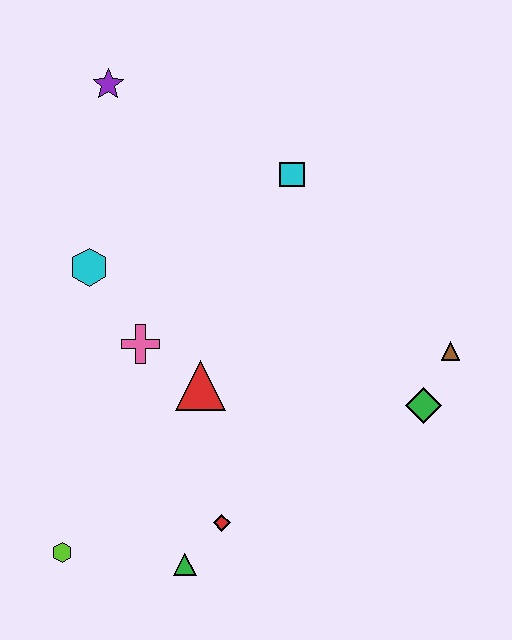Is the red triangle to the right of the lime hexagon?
Yes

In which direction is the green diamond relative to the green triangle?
The green diamond is to the right of the green triangle.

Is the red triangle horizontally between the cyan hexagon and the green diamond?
Yes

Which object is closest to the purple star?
The cyan hexagon is closest to the purple star.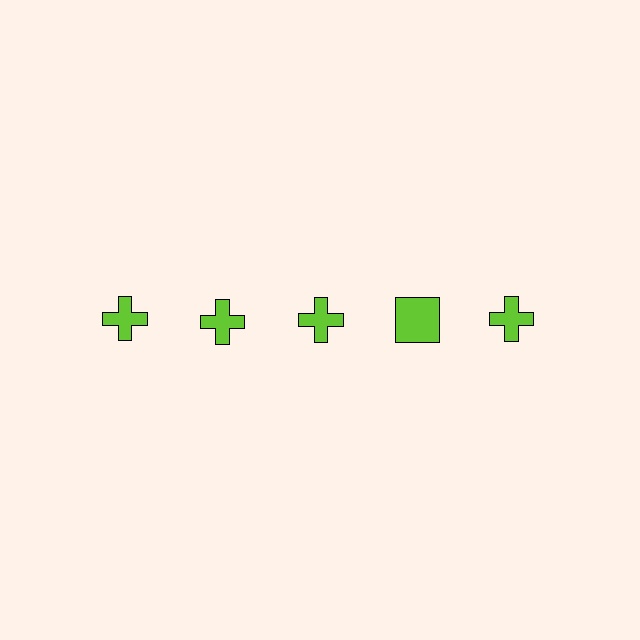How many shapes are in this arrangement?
There are 5 shapes arranged in a grid pattern.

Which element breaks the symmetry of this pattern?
The lime square in the top row, second from right column breaks the symmetry. All other shapes are lime crosses.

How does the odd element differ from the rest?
It has a different shape: square instead of cross.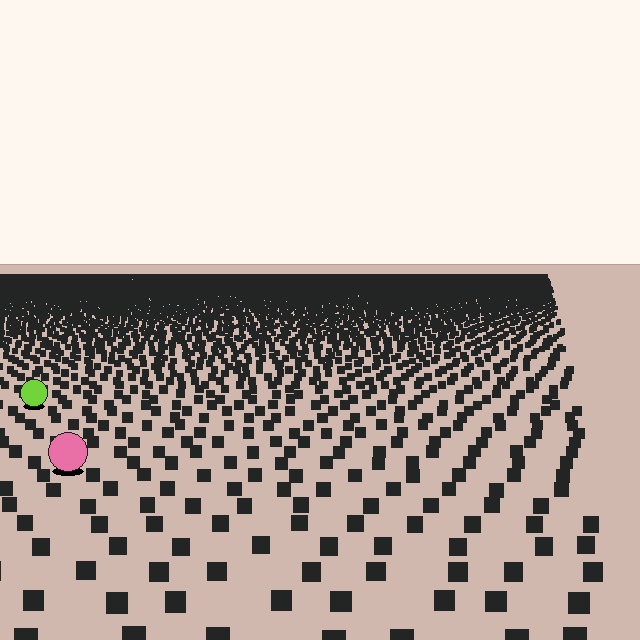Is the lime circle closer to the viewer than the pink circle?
No. The pink circle is closer — you can tell from the texture gradient: the ground texture is coarser near it.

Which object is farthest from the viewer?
The lime circle is farthest from the viewer. It appears smaller and the ground texture around it is denser.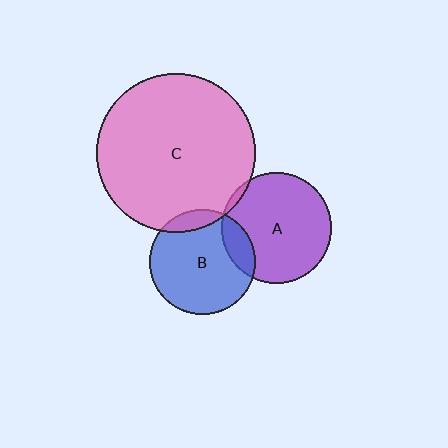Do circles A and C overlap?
Yes.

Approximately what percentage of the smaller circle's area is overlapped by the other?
Approximately 5%.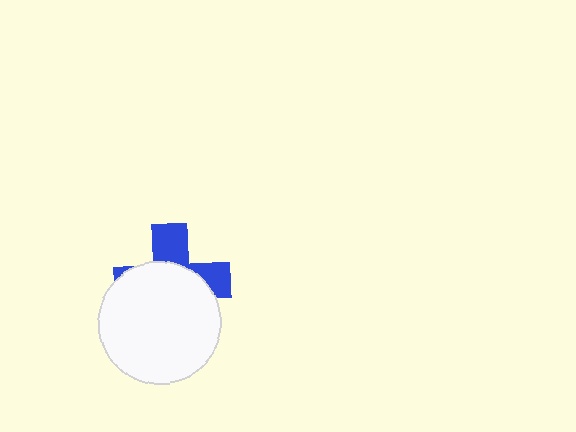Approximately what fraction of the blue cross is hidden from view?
Roughly 65% of the blue cross is hidden behind the white circle.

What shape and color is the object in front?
The object in front is a white circle.